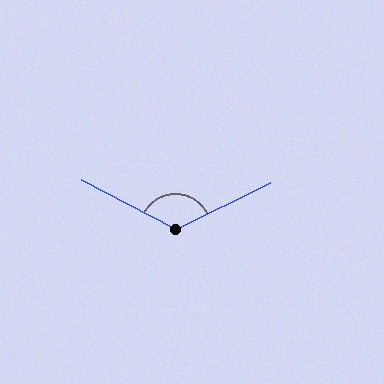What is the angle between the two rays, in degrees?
Approximately 126 degrees.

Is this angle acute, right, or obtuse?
It is obtuse.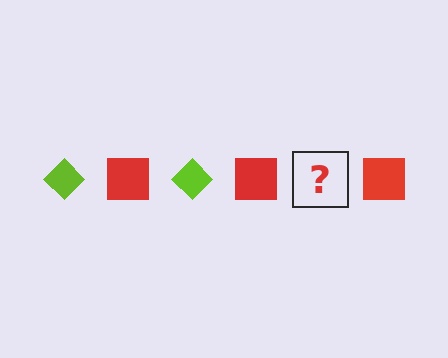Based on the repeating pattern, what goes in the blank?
The blank should be a lime diamond.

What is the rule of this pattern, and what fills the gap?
The rule is that the pattern alternates between lime diamond and red square. The gap should be filled with a lime diamond.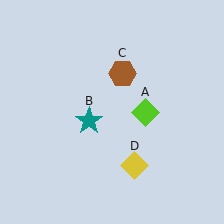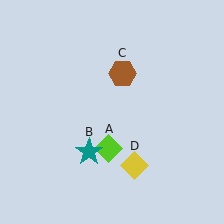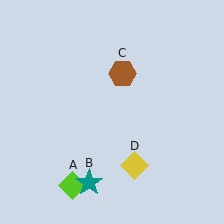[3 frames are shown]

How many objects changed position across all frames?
2 objects changed position: lime diamond (object A), teal star (object B).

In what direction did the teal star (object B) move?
The teal star (object B) moved down.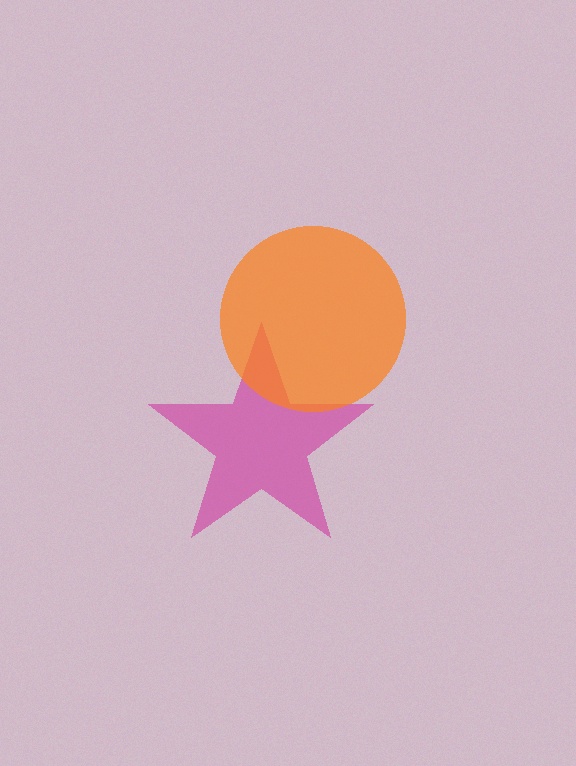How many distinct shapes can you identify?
There are 2 distinct shapes: a magenta star, an orange circle.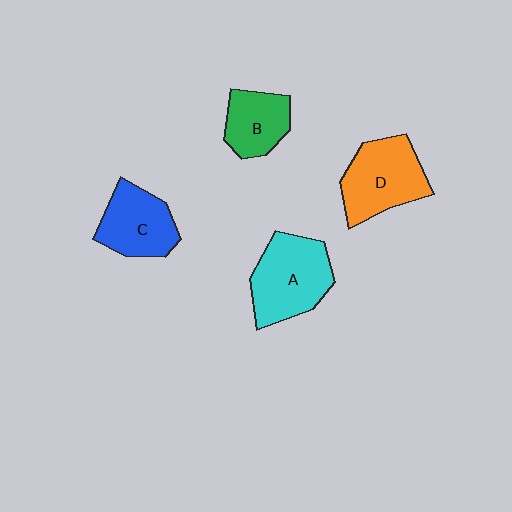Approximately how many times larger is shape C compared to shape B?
Approximately 1.2 times.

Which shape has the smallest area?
Shape B (green).